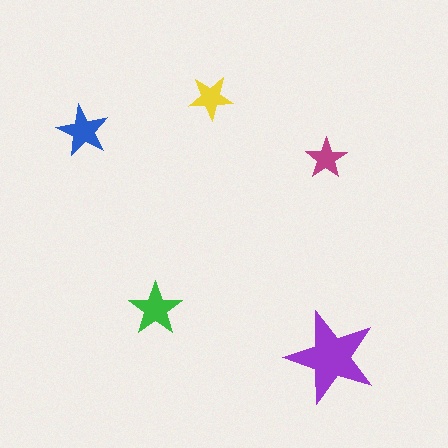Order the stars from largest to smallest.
the purple one, the green one, the blue one, the yellow one, the magenta one.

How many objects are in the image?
There are 5 objects in the image.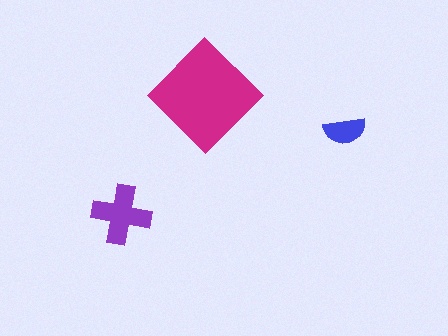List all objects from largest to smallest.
The magenta diamond, the purple cross, the blue semicircle.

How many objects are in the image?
There are 3 objects in the image.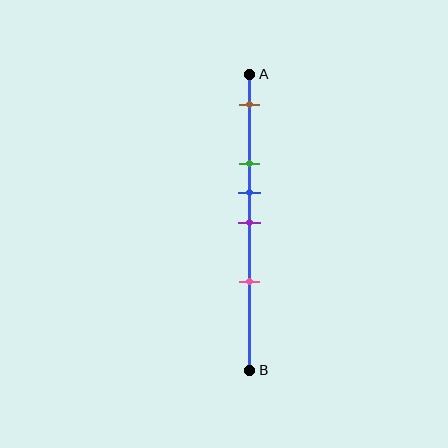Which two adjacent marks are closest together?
The blue and purple marks are the closest adjacent pair.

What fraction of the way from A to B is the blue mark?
The blue mark is approximately 40% (0.4) of the way from A to B.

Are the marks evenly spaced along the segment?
No, the marks are not evenly spaced.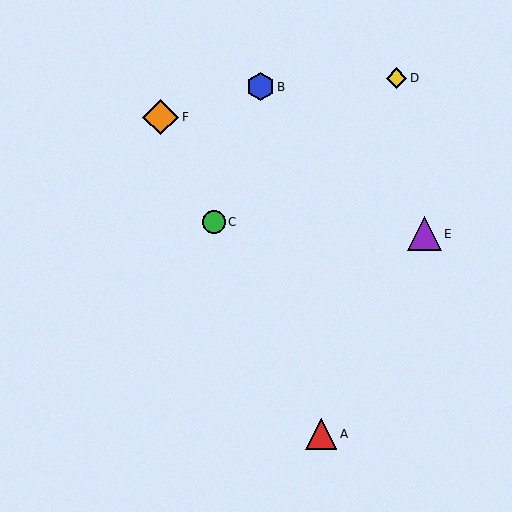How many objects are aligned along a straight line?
3 objects (A, C, F) are aligned along a straight line.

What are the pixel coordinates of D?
Object D is at (396, 78).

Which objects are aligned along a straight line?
Objects A, C, F are aligned along a straight line.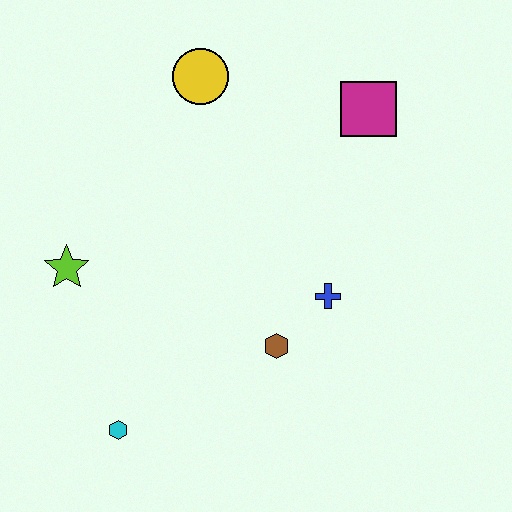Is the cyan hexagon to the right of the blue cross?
No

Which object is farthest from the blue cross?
The lime star is farthest from the blue cross.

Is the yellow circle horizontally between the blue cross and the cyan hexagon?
Yes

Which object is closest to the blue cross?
The brown hexagon is closest to the blue cross.